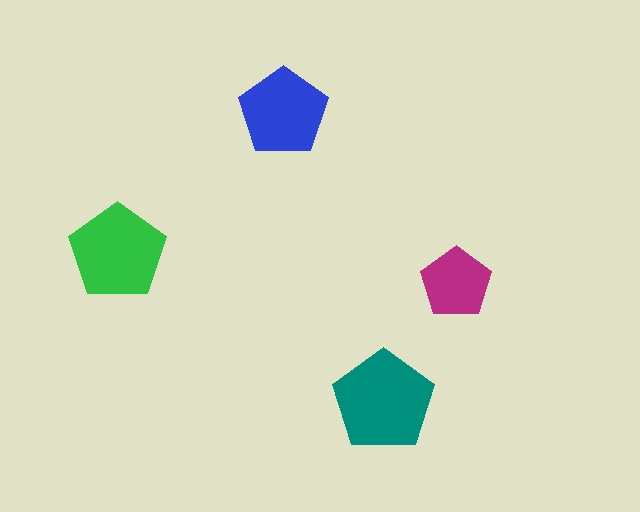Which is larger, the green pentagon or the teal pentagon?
The teal one.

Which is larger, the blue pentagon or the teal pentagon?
The teal one.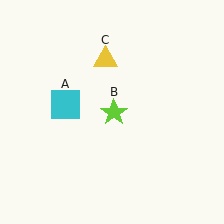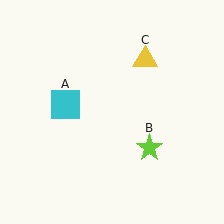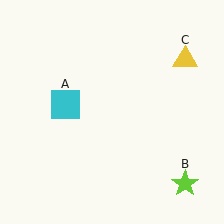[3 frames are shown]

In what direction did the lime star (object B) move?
The lime star (object B) moved down and to the right.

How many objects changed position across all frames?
2 objects changed position: lime star (object B), yellow triangle (object C).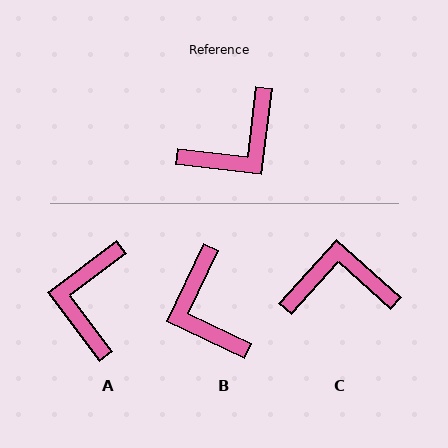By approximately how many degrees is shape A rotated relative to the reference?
Approximately 136 degrees clockwise.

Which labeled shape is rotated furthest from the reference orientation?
C, about 145 degrees away.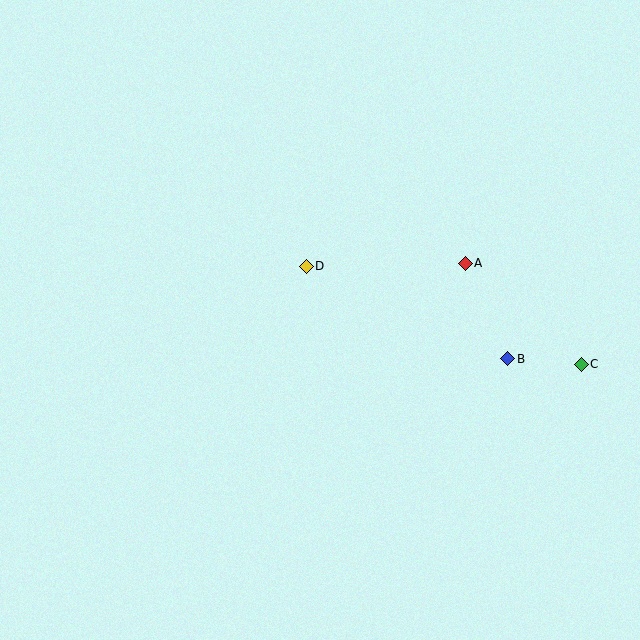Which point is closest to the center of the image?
Point D at (306, 266) is closest to the center.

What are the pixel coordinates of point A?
Point A is at (465, 263).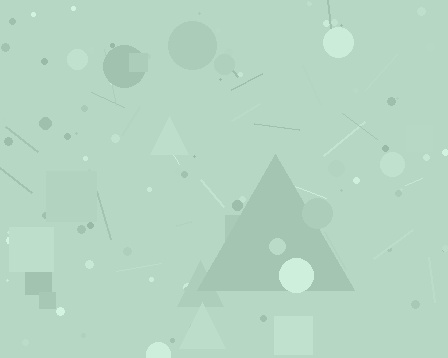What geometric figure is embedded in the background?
A triangle is embedded in the background.